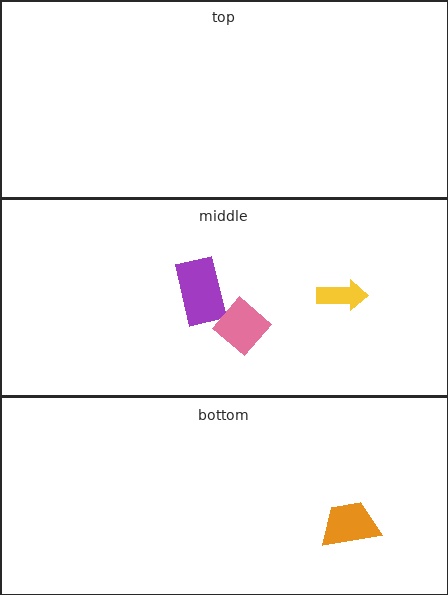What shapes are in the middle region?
The yellow arrow, the purple rectangle, the pink diamond.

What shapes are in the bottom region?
The orange trapezoid.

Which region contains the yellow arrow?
The middle region.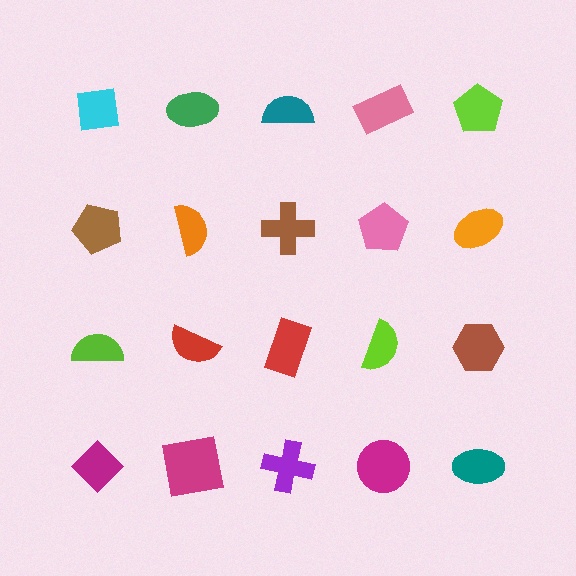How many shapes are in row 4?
5 shapes.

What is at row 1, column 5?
A lime pentagon.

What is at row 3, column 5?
A brown hexagon.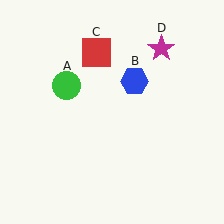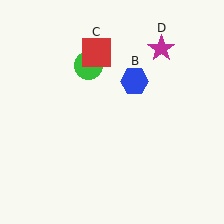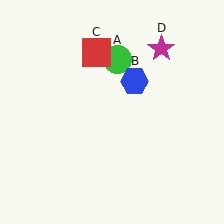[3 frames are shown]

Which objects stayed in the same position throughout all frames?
Blue hexagon (object B) and red square (object C) and magenta star (object D) remained stationary.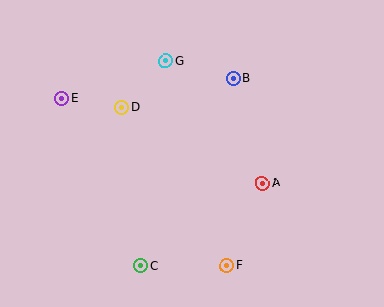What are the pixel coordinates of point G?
Point G is at (166, 61).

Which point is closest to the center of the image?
Point A at (262, 183) is closest to the center.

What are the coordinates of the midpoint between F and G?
The midpoint between F and G is at (196, 163).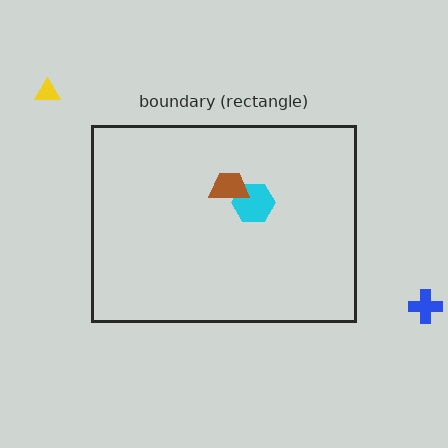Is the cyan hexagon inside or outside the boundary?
Inside.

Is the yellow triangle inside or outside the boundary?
Outside.